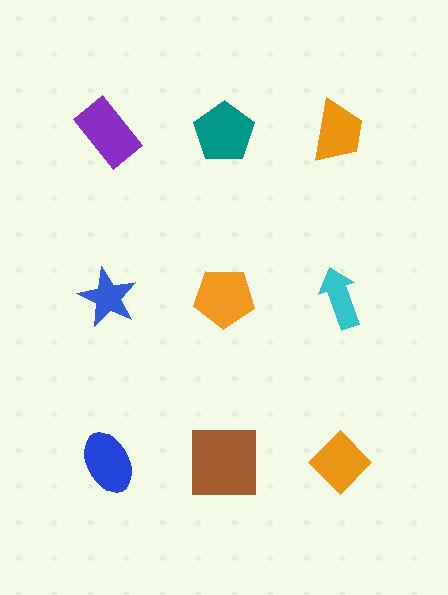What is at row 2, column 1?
A blue star.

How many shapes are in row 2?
3 shapes.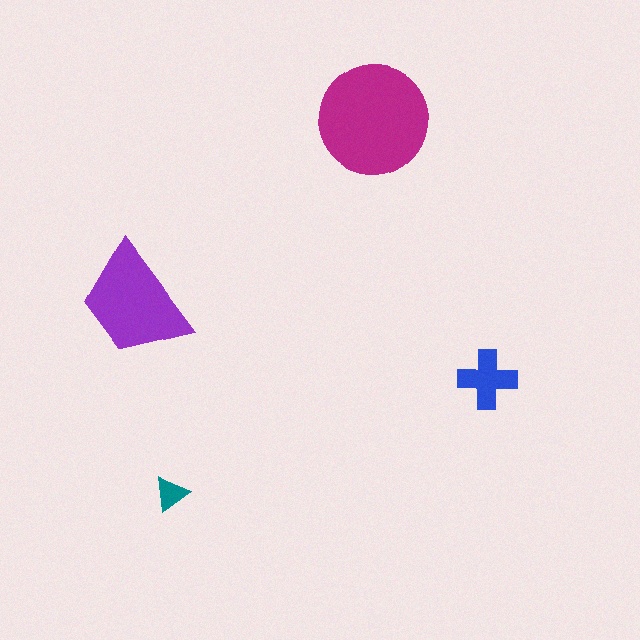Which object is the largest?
The magenta circle.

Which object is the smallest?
The teal triangle.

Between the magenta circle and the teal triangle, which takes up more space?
The magenta circle.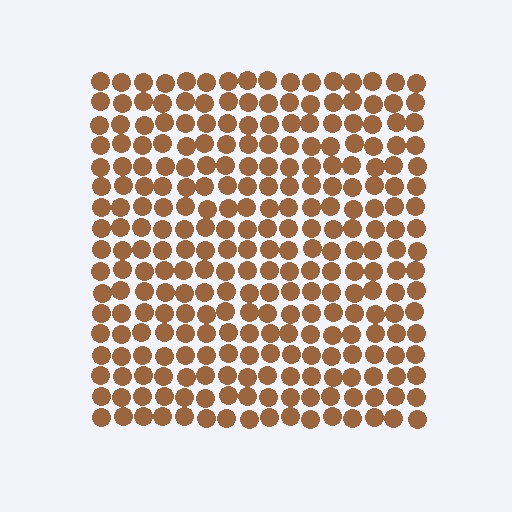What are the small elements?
The small elements are circles.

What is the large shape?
The large shape is a square.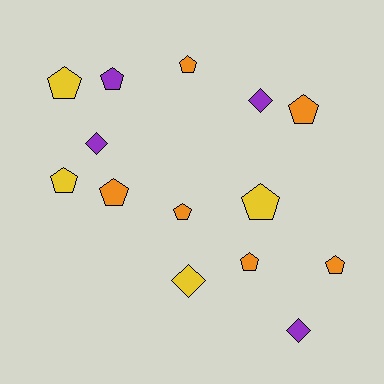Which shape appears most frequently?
Pentagon, with 10 objects.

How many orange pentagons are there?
There are 6 orange pentagons.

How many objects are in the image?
There are 14 objects.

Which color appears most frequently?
Orange, with 6 objects.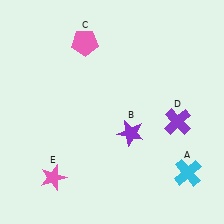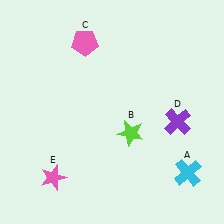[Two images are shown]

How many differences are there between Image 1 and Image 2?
There is 1 difference between the two images.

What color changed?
The star (B) changed from purple in Image 1 to lime in Image 2.